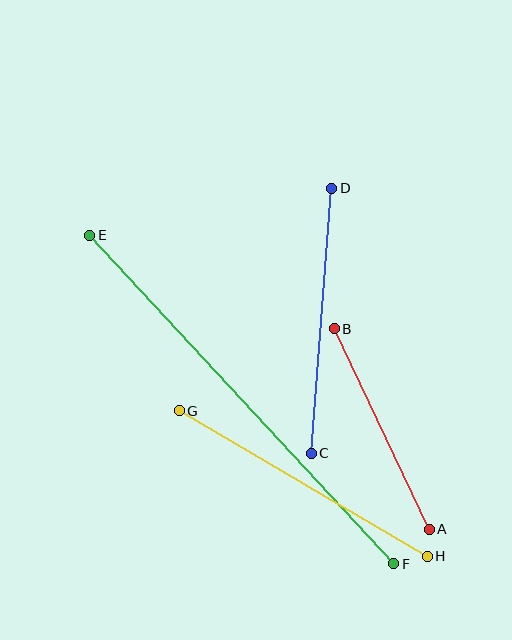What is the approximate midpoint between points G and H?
The midpoint is at approximately (303, 484) pixels.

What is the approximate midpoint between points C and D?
The midpoint is at approximately (321, 321) pixels.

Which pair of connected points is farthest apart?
Points E and F are farthest apart.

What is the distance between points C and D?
The distance is approximately 266 pixels.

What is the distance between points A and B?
The distance is approximately 222 pixels.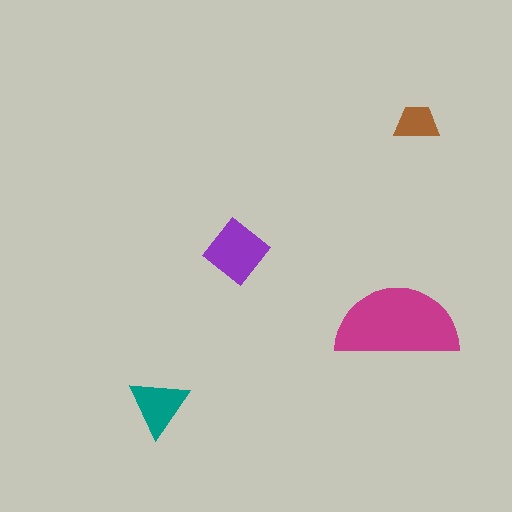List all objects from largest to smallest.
The magenta semicircle, the purple diamond, the teal triangle, the brown trapezoid.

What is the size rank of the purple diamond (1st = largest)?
2nd.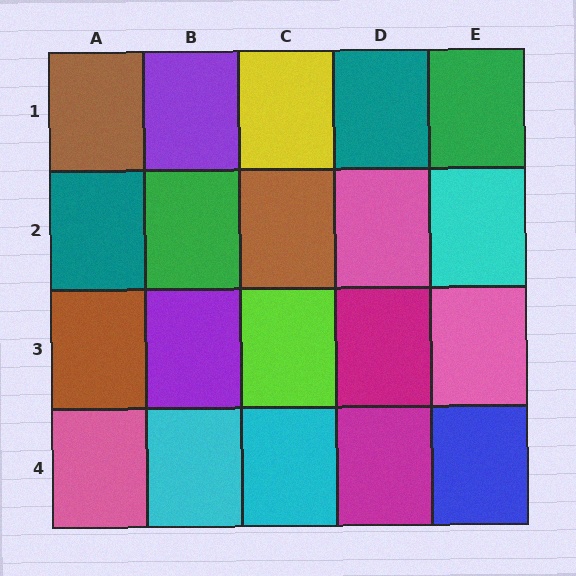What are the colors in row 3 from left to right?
Brown, purple, lime, magenta, pink.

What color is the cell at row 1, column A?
Brown.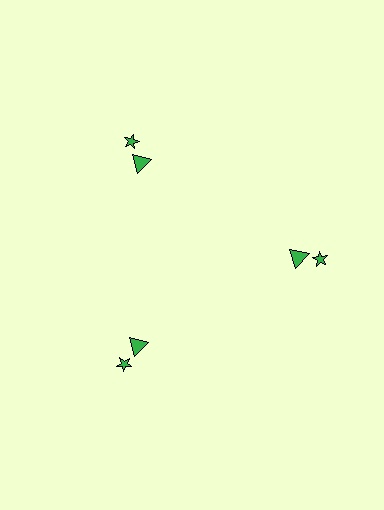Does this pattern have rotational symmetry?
Yes, this pattern has 3-fold rotational symmetry. It looks the same after rotating 120 degrees around the center.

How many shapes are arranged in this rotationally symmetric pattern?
There are 6 shapes, arranged in 3 groups of 2.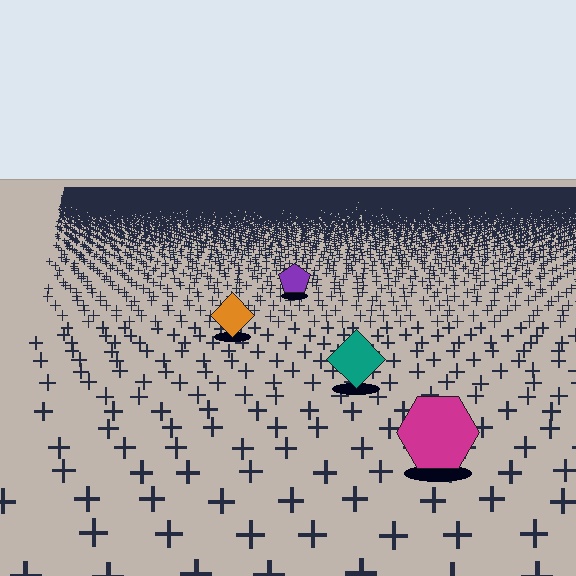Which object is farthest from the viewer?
The purple pentagon is farthest from the viewer. It appears smaller and the ground texture around it is denser.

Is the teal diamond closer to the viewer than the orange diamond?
Yes. The teal diamond is closer — you can tell from the texture gradient: the ground texture is coarser near it.